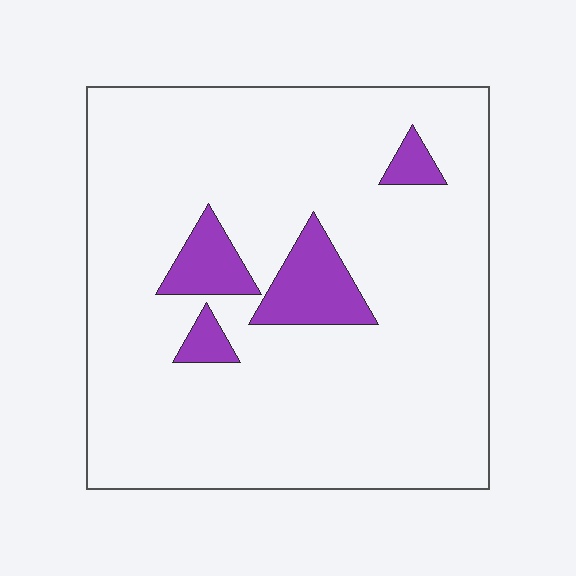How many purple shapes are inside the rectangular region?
4.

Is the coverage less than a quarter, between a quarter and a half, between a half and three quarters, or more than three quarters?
Less than a quarter.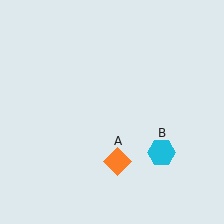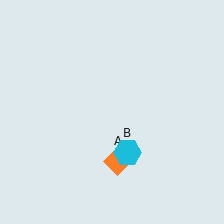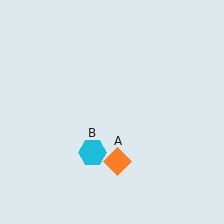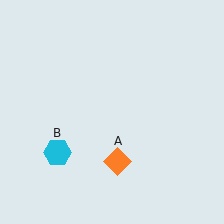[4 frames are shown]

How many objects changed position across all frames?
1 object changed position: cyan hexagon (object B).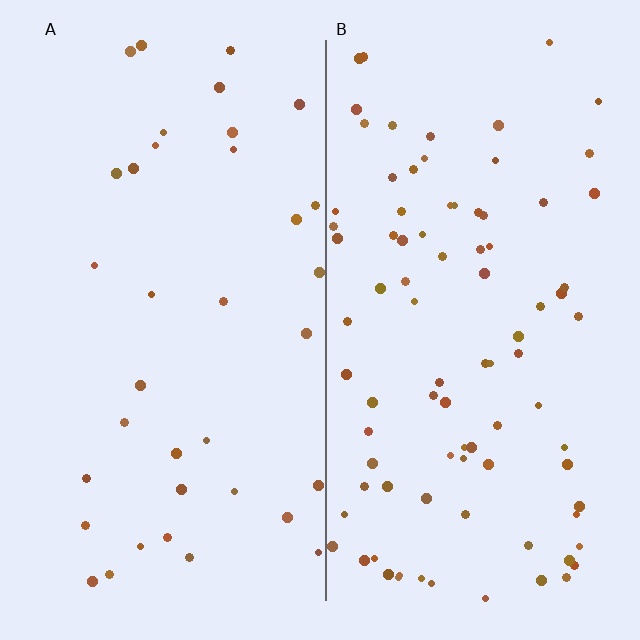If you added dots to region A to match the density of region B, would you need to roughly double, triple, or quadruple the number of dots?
Approximately triple.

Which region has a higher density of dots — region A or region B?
B (the right).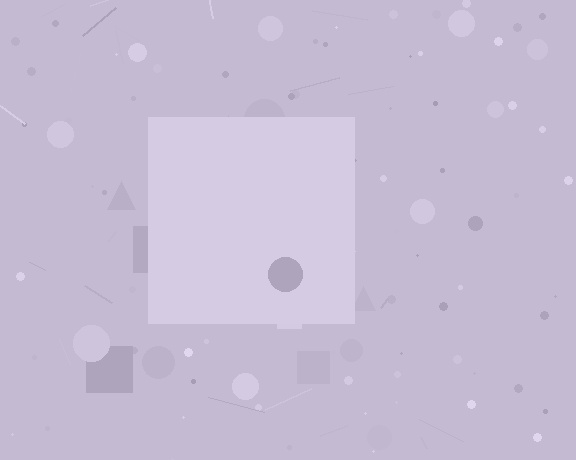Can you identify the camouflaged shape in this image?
The camouflaged shape is a square.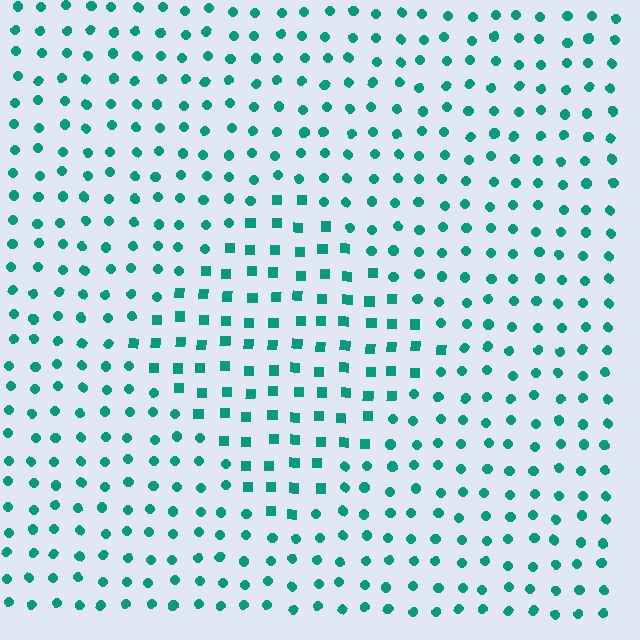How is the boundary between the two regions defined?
The boundary is defined by a change in element shape: squares inside vs. circles outside. All elements share the same color and spacing.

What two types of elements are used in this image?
The image uses squares inside the diamond region and circles outside it.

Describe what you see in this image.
The image is filled with small teal elements arranged in a uniform grid. A diamond-shaped region contains squares, while the surrounding area contains circles. The boundary is defined purely by the change in element shape.